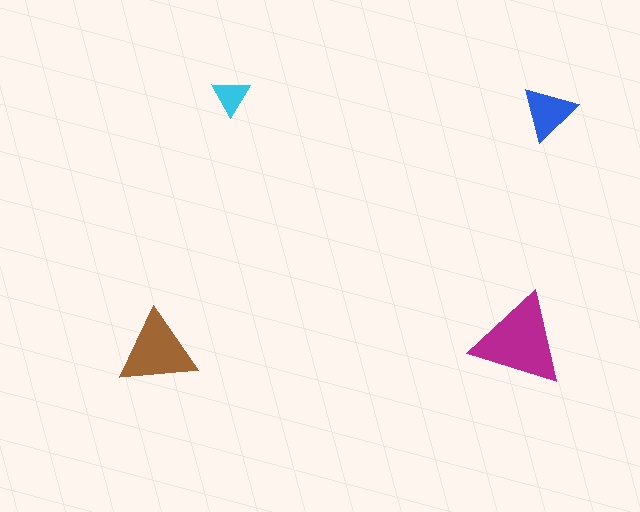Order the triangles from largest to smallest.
the magenta one, the brown one, the blue one, the cyan one.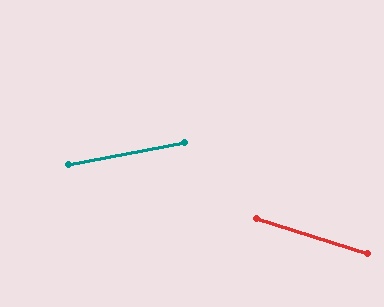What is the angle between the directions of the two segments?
Approximately 28 degrees.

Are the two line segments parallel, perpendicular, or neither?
Neither parallel nor perpendicular — they differ by about 28°.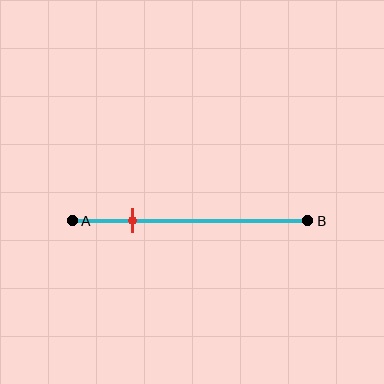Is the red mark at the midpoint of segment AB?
No, the mark is at about 25% from A, not at the 50% midpoint.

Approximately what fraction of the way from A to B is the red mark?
The red mark is approximately 25% of the way from A to B.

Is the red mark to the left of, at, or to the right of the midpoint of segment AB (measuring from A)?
The red mark is to the left of the midpoint of segment AB.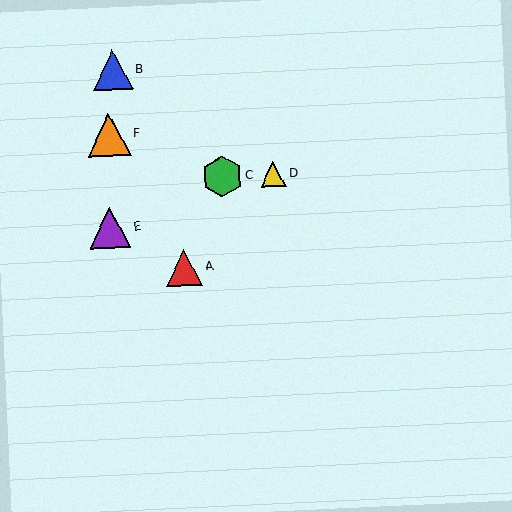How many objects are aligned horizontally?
2 objects (C, D) are aligned horizontally.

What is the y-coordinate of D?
Object D is at y≈174.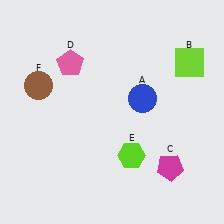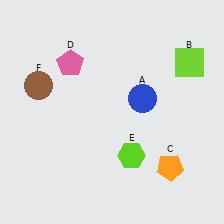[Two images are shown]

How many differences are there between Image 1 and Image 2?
There is 1 difference between the two images.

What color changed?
The pentagon (C) changed from magenta in Image 1 to orange in Image 2.